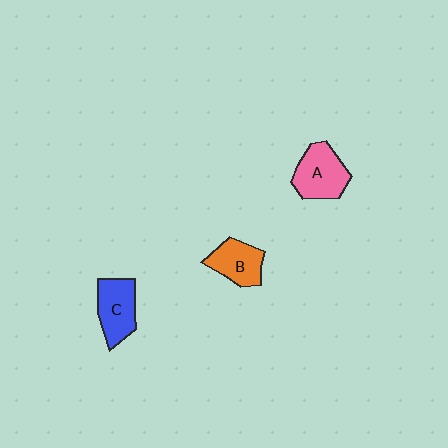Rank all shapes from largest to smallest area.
From largest to smallest: A (pink), C (blue), B (orange).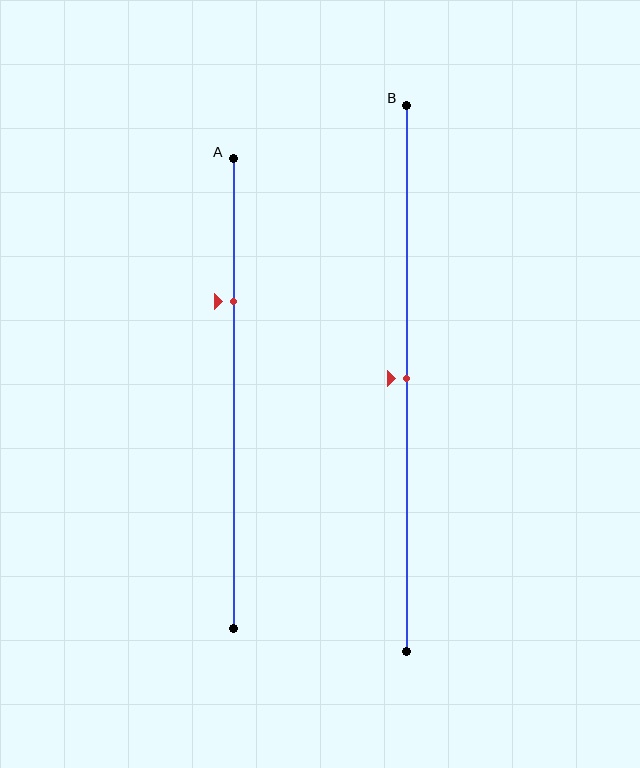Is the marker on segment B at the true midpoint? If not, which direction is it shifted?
Yes, the marker on segment B is at the true midpoint.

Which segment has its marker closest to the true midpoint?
Segment B has its marker closest to the true midpoint.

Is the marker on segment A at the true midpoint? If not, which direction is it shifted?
No, the marker on segment A is shifted upward by about 20% of the segment length.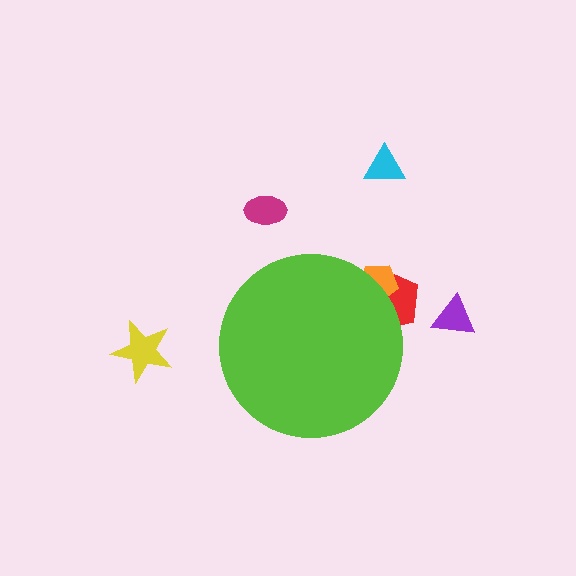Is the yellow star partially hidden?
No, the yellow star is fully visible.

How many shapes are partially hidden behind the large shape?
2 shapes are partially hidden.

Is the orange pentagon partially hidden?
Yes, the orange pentagon is partially hidden behind the lime circle.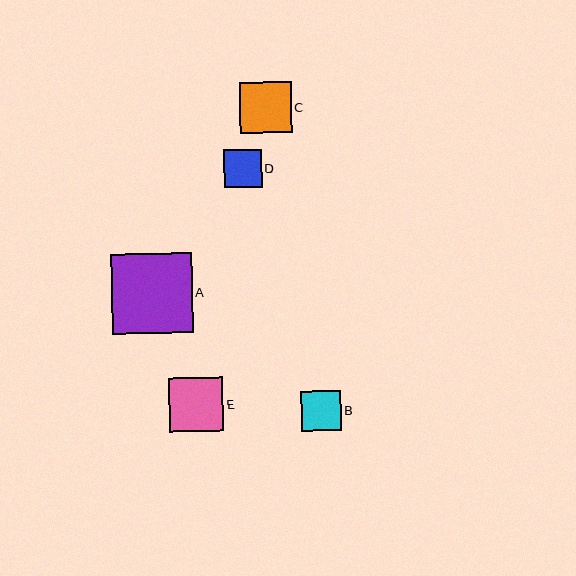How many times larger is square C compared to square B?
Square C is approximately 1.3 times the size of square B.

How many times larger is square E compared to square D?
Square E is approximately 1.4 times the size of square D.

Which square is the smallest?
Square D is the smallest with a size of approximately 38 pixels.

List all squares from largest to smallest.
From largest to smallest: A, E, C, B, D.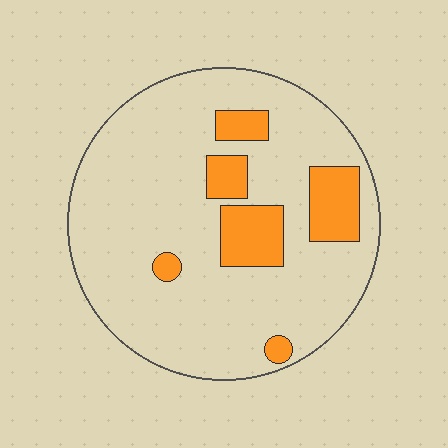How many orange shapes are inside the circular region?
6.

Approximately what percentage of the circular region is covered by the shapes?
Approximately 15%.